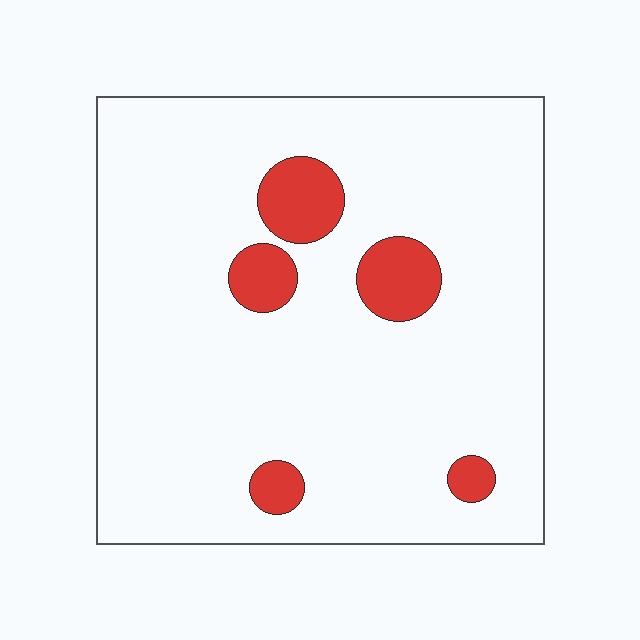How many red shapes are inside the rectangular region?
5.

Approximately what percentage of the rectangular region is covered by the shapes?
Approximately 10%.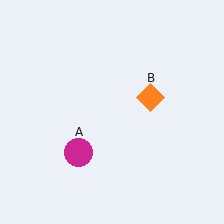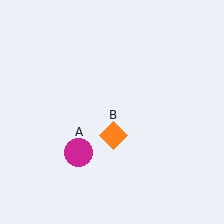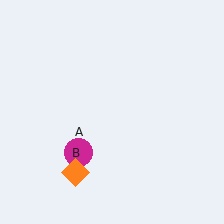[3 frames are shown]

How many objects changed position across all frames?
1 object changed position: orange diamond (object B).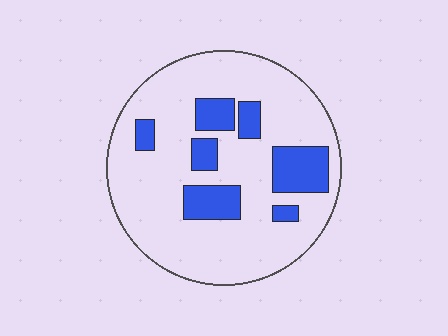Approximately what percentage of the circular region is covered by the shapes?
Approximately 20%.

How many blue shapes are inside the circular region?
7.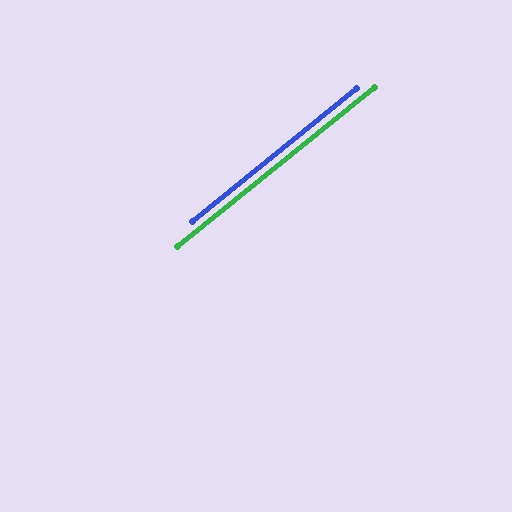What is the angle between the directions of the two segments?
Approximately 0 degrees.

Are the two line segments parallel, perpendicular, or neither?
Parallel — their directions differ by only 0.2°.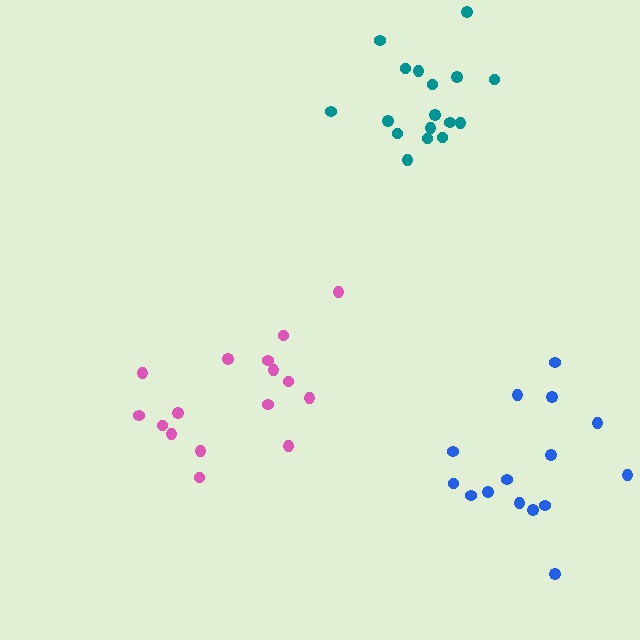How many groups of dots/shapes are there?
There are 3 groups.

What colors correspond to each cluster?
The clusters are colored: pink, teal, blue.